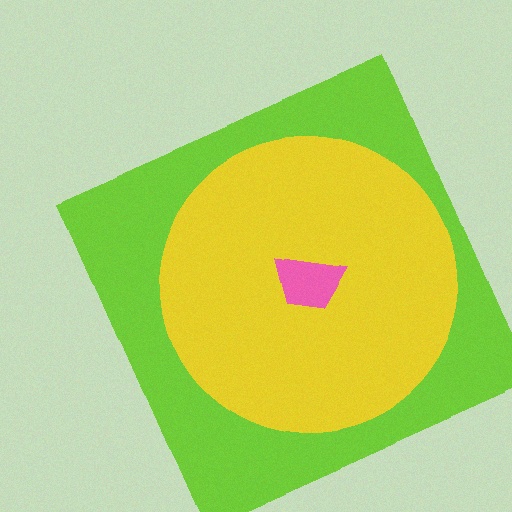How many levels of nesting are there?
3.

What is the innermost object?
The pink trapezoid.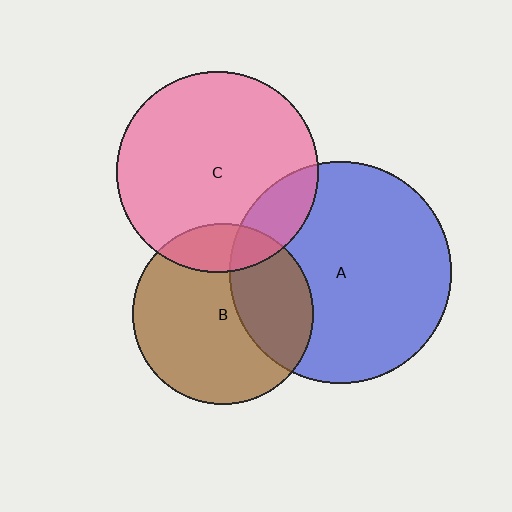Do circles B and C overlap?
Yes.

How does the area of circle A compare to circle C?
Approximately 1.2 times.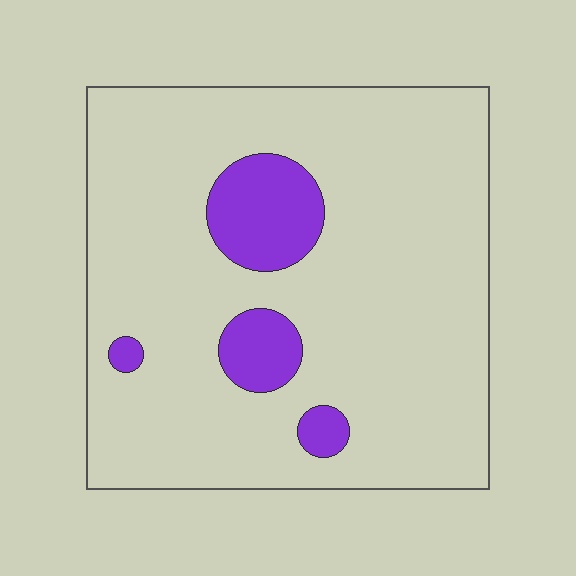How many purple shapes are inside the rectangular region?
4.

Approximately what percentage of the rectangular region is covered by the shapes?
Approximately 10%.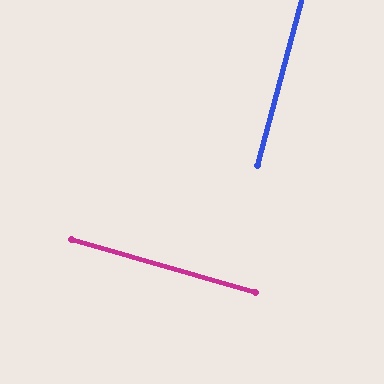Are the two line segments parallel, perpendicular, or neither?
Perpendicular — they meet at approximately 89°.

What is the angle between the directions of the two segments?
Approximately 89 degrees.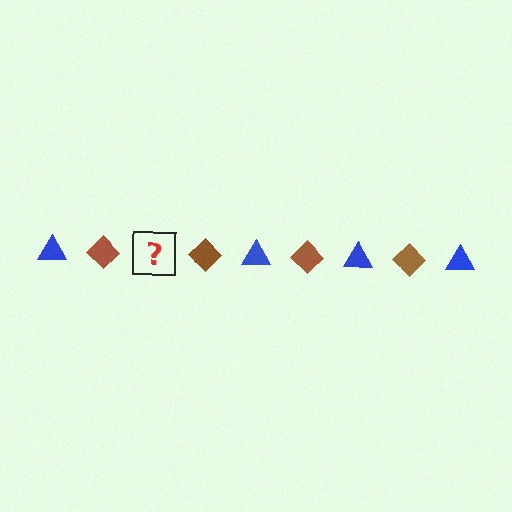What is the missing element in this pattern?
The missing element is a blue triangle.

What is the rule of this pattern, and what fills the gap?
The rule is that the pattern alternates between blue triangle and brown diamond. The gap should be filled with a blue triangle.